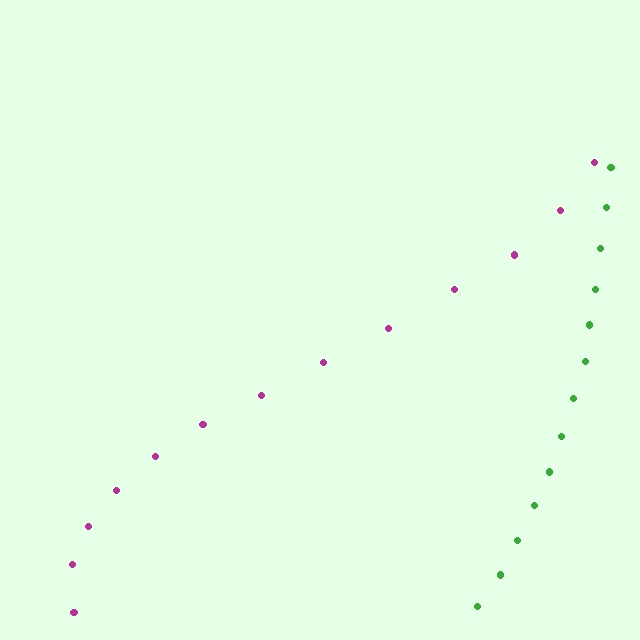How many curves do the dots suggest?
There are 2 distinct paths.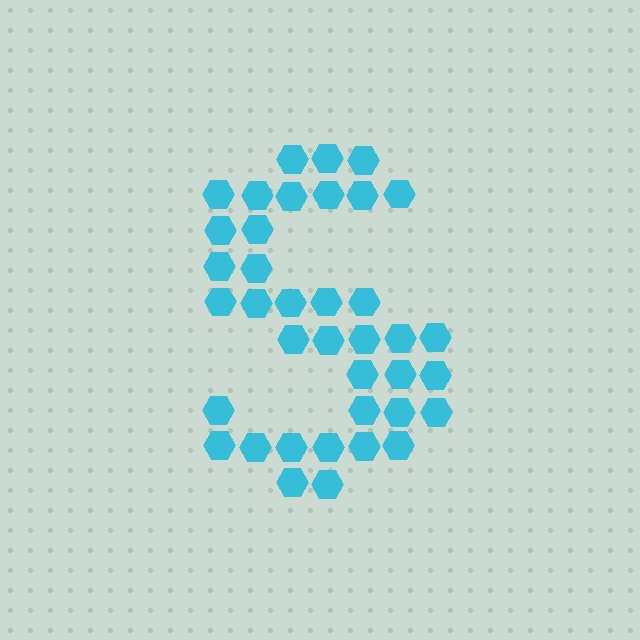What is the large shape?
The large shape is the letter S.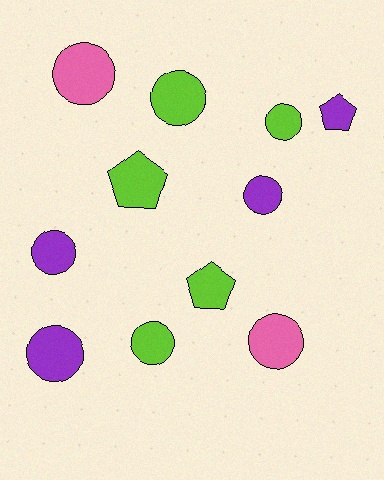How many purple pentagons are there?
There is 1 purple pentagon.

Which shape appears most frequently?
Circle, with 8 objects.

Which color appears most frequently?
Lime, with 5 objects.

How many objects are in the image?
There are 11 objects.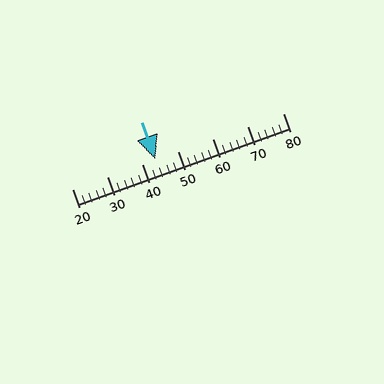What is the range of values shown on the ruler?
The ruler shows values from 20 to 80.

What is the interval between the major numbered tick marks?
The major tick marks are spaced 10 units apart.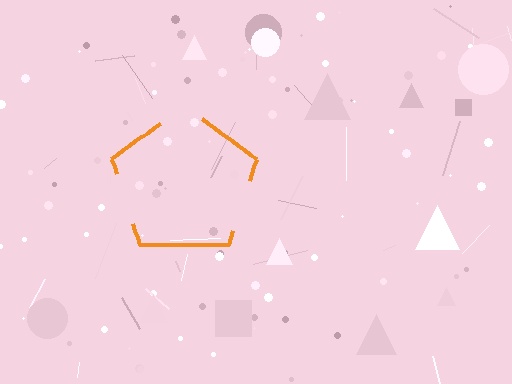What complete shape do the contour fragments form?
The contour fragments form a pentagon.